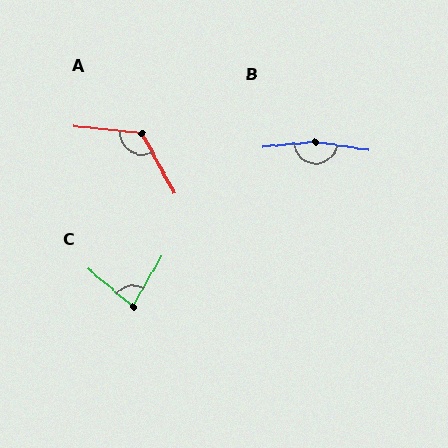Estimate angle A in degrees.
Approximately 124 degrees.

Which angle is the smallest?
C, at approximately 79 degrees.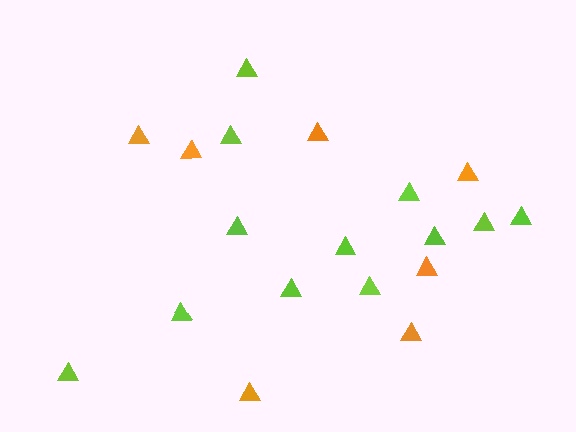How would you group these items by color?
There are 2 groups: one group of orange triangles (7) and one group of lime triangles (12).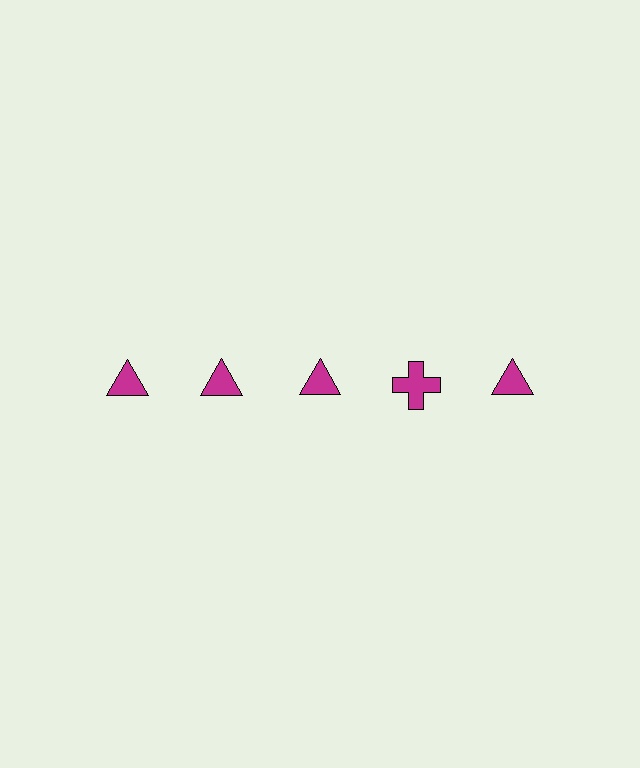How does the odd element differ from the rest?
It has a different shape: cross instead of triangle.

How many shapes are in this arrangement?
There are 5 shapes arranged in a grid pattern.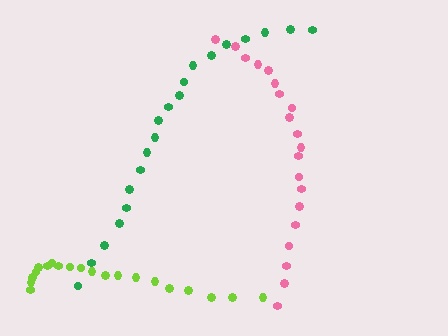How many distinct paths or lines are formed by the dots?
There are 3 distinct paths.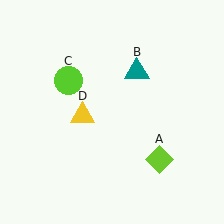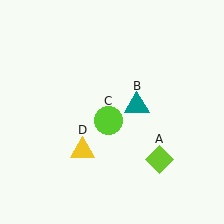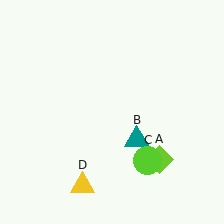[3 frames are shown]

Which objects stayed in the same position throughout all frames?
Lime diamond (object A) remained stationary.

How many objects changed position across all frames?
3 objects changed position: teal triangle (object B), lime circle (object C), yellow triangle (object D).